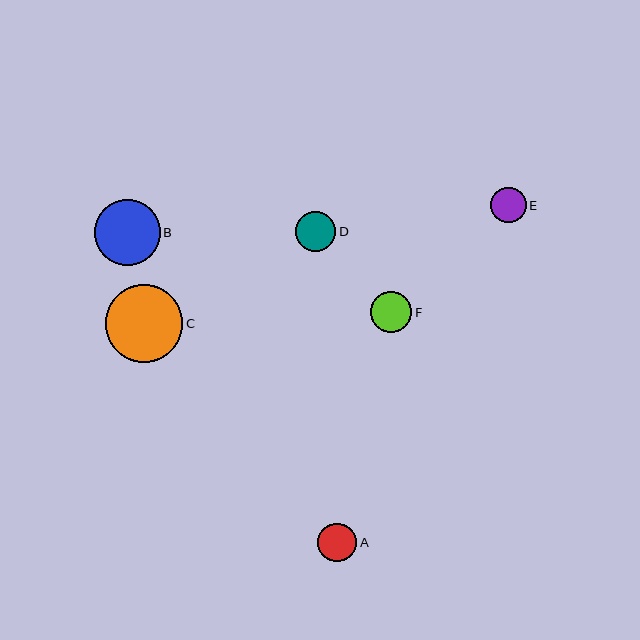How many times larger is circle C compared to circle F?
Circle C is approximately 1.9 times the size of circle F.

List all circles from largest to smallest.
From largest to smallest: C, B, F, D, A, E.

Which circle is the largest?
Circle C is the largest with a size of approximately 78 pixels.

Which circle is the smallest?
Circle E is the smallest with a size of approximately 35 pixels.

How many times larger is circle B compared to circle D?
Circle B is approximately 1.6 times the size of circle D.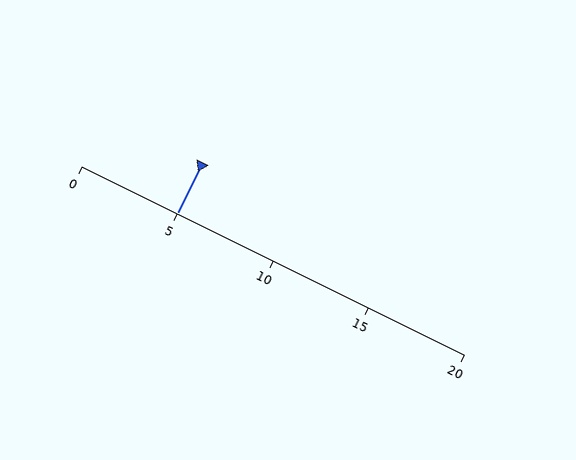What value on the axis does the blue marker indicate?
The marker indicates approximately 5.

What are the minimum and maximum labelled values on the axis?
The axis runs from 0 to 20.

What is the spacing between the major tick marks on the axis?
The major ticks are spaced 5 apart.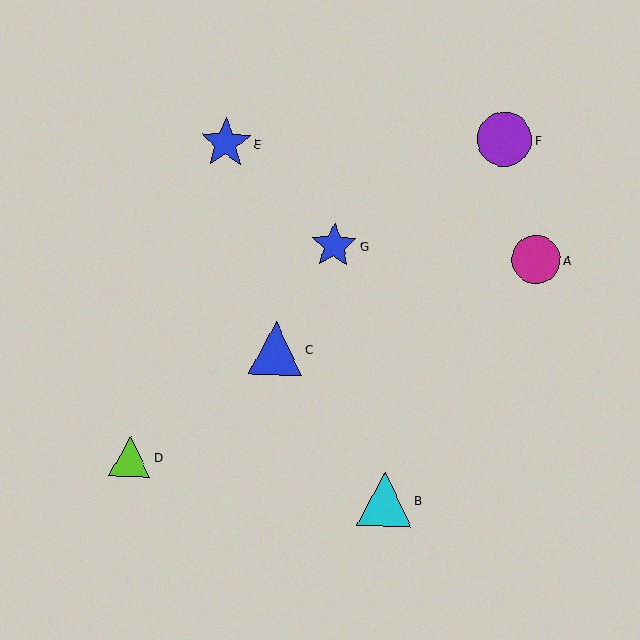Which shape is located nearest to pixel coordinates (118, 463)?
The lime triangle (labeled D) at (130, 457) is nearest to that location.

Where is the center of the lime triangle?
The center of the lime triangle is at (130, 457).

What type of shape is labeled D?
Shape D is a lime triangle.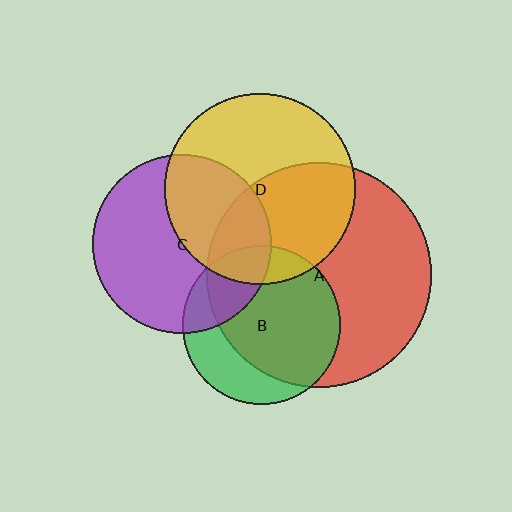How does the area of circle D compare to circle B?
Approximately 1.5 times.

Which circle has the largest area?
Circle A (red).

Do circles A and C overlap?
Yes.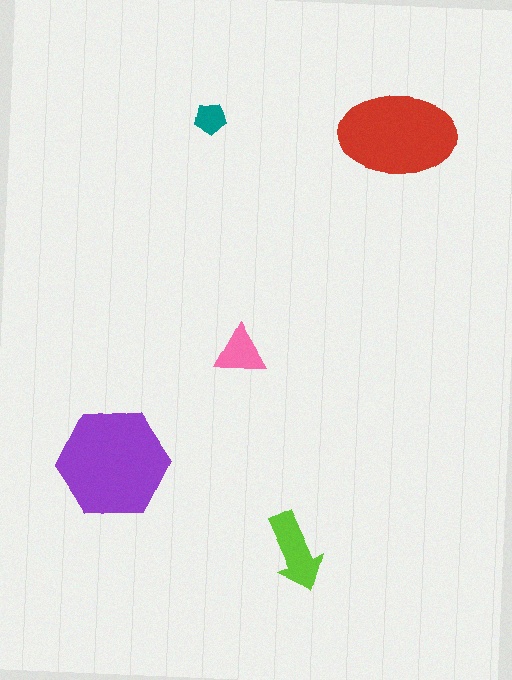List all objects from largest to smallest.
The purple hexagon, the red ellipse, the lime arrow, the pink triangle, the teal pentagon.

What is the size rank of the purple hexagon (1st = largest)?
1st.